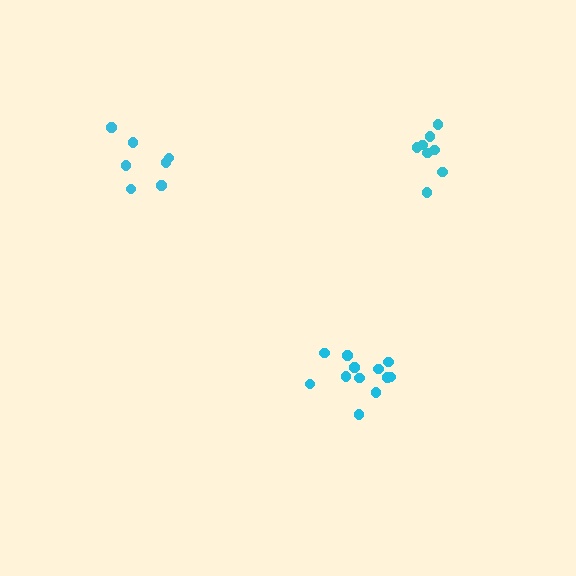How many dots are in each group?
Group 1: 7 dots, Group 2: 8 dots, Group 3: 12 dots (27 total).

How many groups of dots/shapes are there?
There are 3 groups.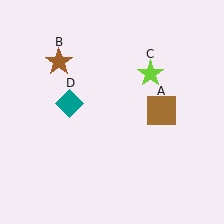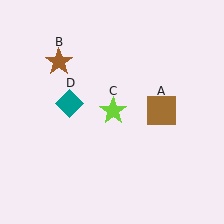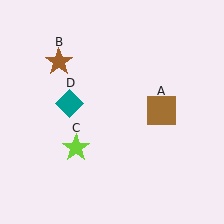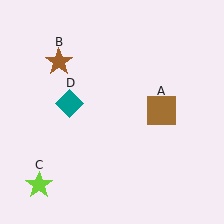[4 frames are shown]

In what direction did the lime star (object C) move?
The lime star (object C) moved down and to the left.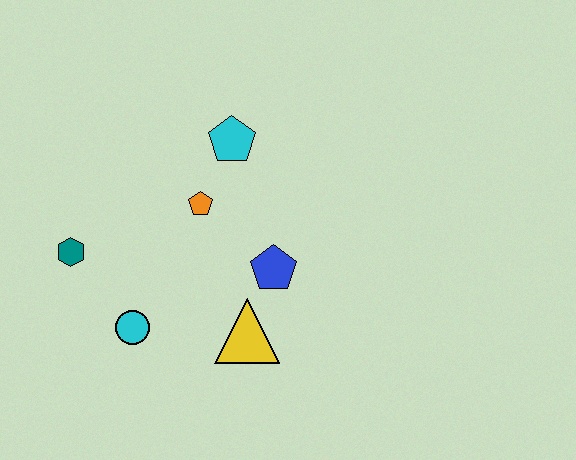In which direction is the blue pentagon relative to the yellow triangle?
The blue pentagon is above the yellow triangle.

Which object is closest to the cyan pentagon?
The orange pentagon is closest to the cyan pentagon.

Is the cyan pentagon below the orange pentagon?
No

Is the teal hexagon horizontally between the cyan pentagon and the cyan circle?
No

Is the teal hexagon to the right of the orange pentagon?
No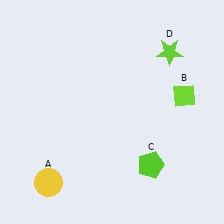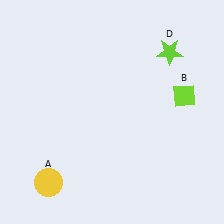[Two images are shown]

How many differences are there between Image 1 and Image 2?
There is 1 difference between the two images.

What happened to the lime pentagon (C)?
The lime pentagon (C) was removed in Image 2. It was in the bottom-right area of Image 1.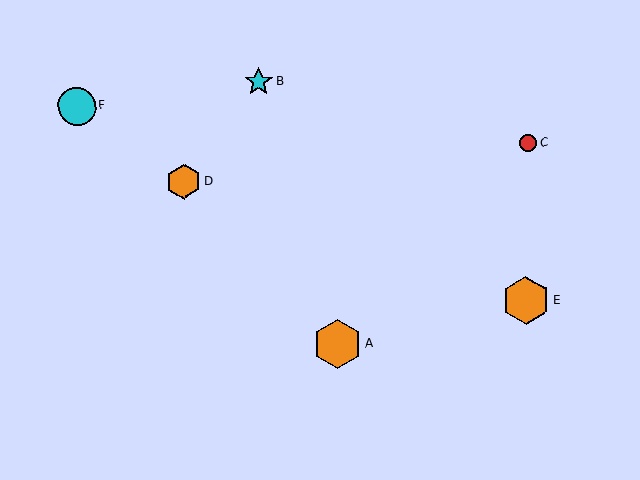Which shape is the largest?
The orange hexagon (labeled A) is the largest.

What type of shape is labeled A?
Shape A is an orange hexagon.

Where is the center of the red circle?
The center of the red circle is at (528, 143).